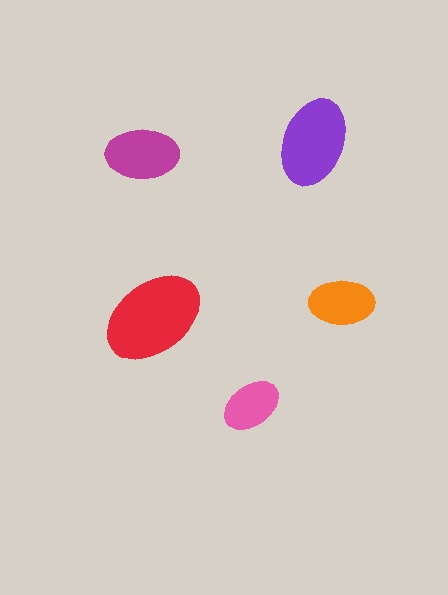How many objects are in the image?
There are 5 objects in the image.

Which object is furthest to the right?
The orange ellipse is rightmost.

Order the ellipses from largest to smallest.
the red one, the purple one, the magenta one, the orange one, the pink one.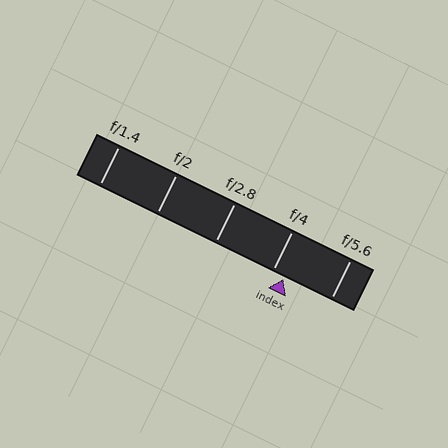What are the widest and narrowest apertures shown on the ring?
The widest aperture shown is f/1.4 and the narrowest is f/5.6.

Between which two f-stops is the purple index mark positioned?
The index mark is between f/4 and f/5.6.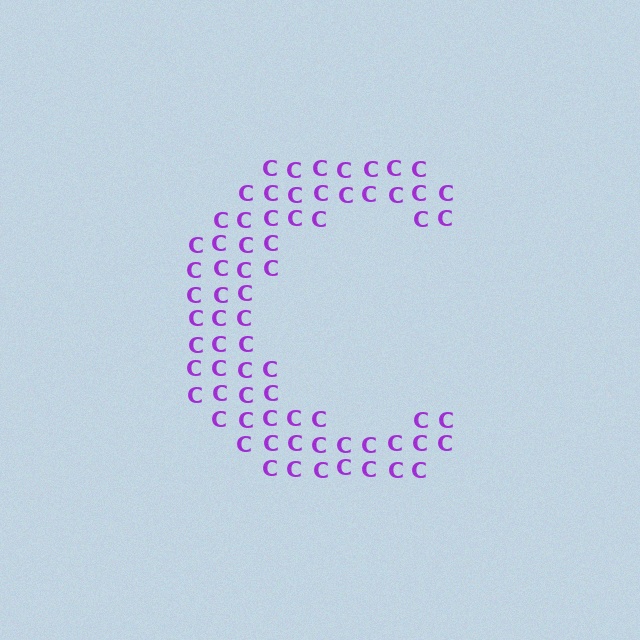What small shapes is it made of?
It is made of small letter C's.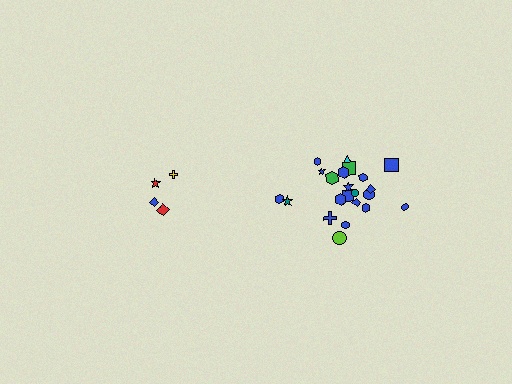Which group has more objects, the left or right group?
The right group.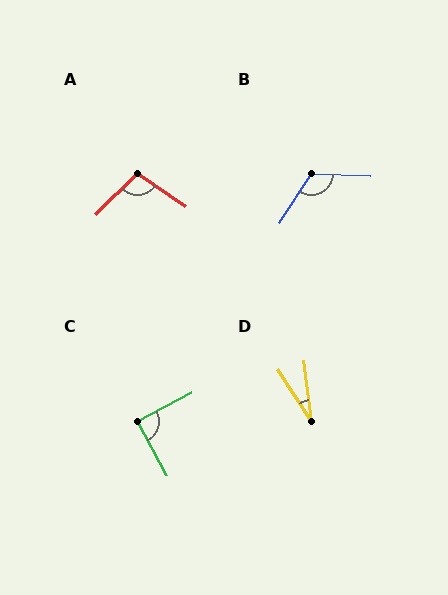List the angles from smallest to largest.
D (26°), C (89°), A (101°), B (122°).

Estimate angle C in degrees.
Approximately 89 degrees.